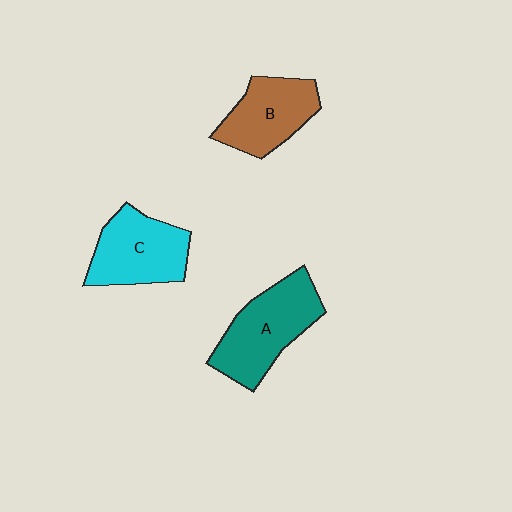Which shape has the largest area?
Shape A (teal).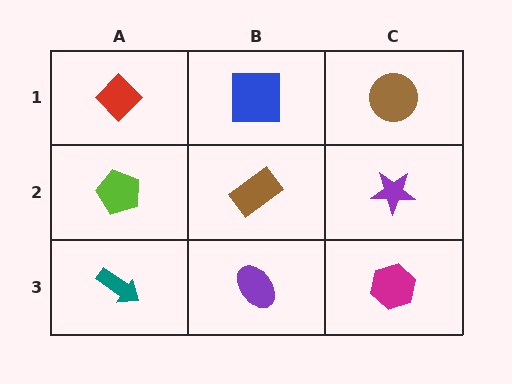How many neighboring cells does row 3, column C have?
2.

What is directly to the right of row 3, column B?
A magenta hexagon.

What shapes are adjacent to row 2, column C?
A brown circle (row 1, column C), a magenta hexagon (row 3, column C), a brown rectangle (row 2, column B).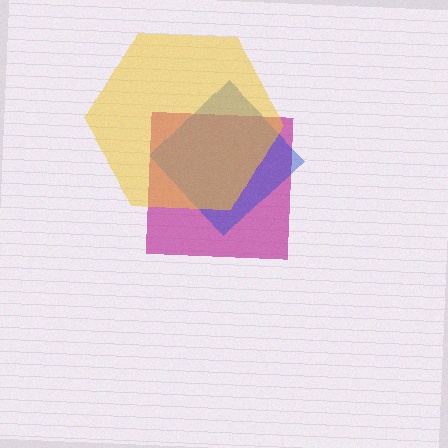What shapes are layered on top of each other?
The layered shapes are: a magenta square, a blue diamond, a yellow hexagon.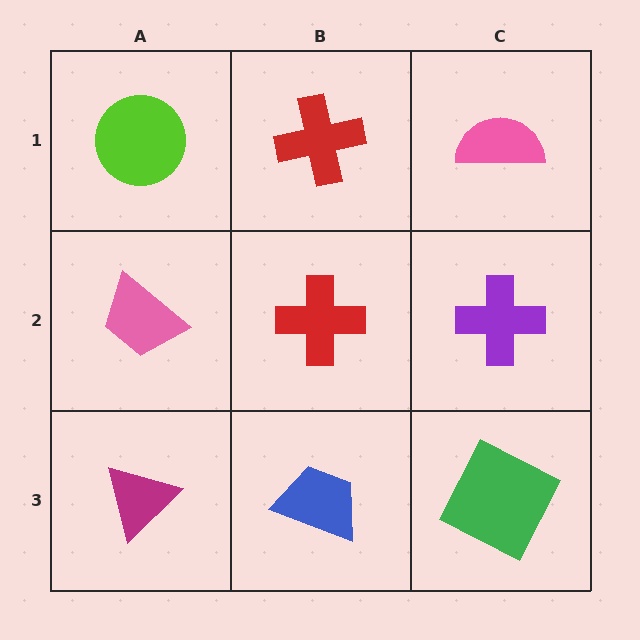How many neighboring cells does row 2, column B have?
4.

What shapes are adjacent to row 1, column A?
A pink trapezoid (row 2, column A), a red cross (row 1, column B).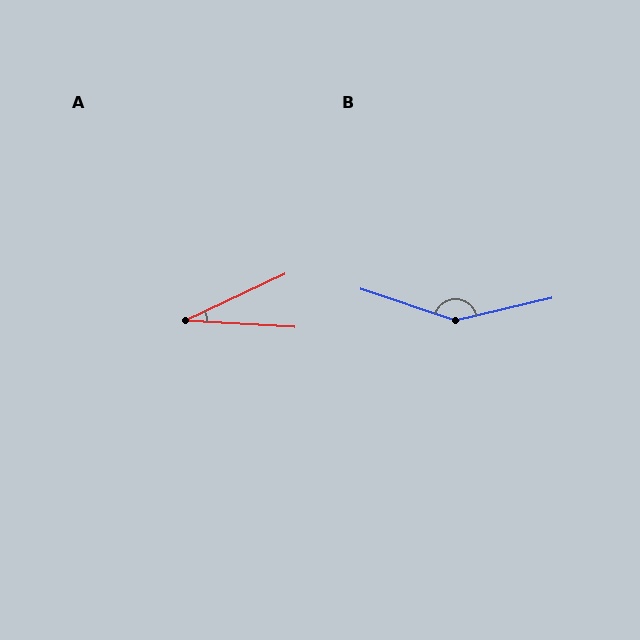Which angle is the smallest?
A, at approximately 28 degrees.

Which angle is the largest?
B, at approximately 148 degrees.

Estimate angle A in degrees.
Approximately 28 degrees.